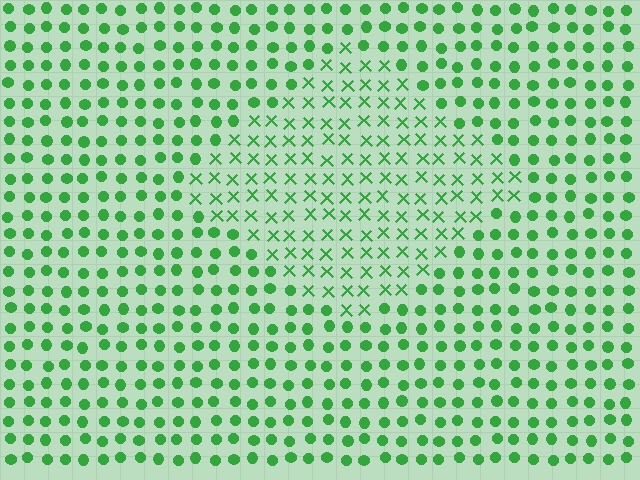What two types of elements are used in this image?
The image uses X marks inside the diamond region and circles outside it.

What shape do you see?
I see a diamond.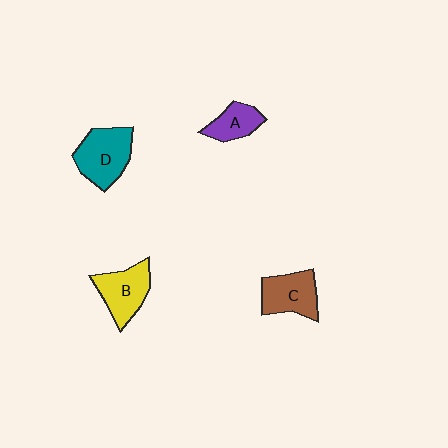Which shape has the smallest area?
Shape A (purple).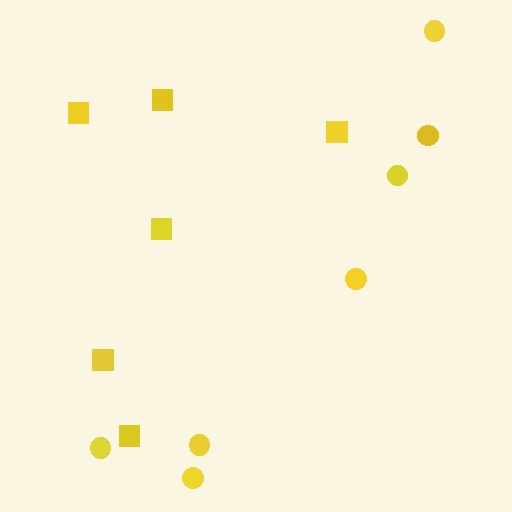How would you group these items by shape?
There are 2 groups: one group of circles (7) and one group of squares (6).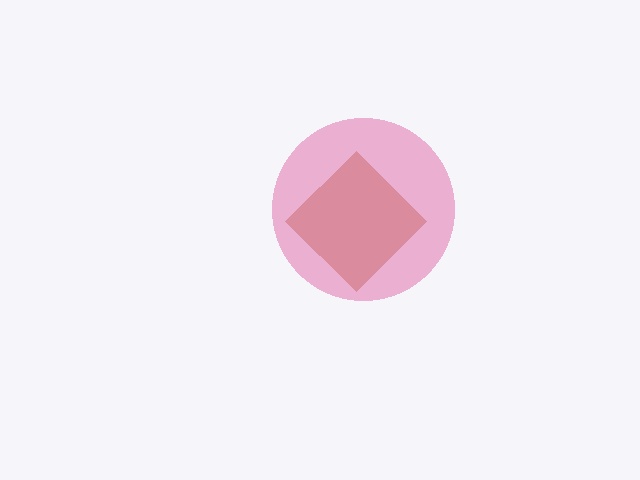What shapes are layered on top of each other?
The layered shapes are: a brown diamond, a pink circle.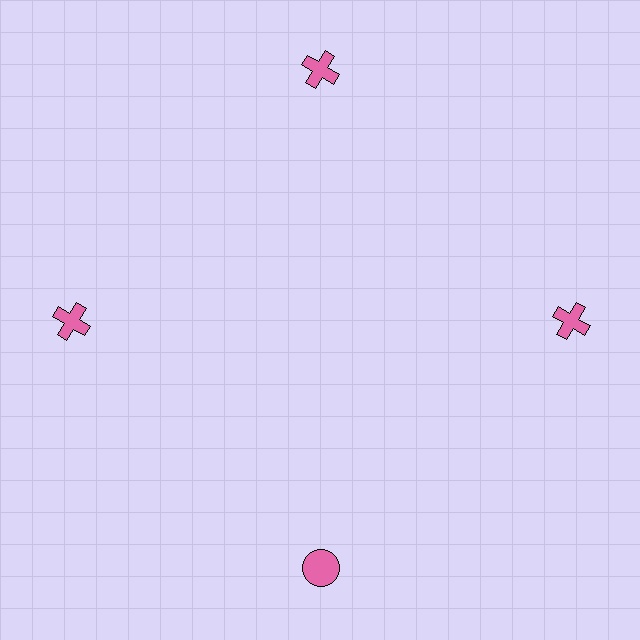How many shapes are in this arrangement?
There are 4 shapes arranged in a ring pattern.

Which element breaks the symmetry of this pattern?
The pink circle at roughly the 6 o'clock position breaks the symmetry. All other shapes are pink crosses.